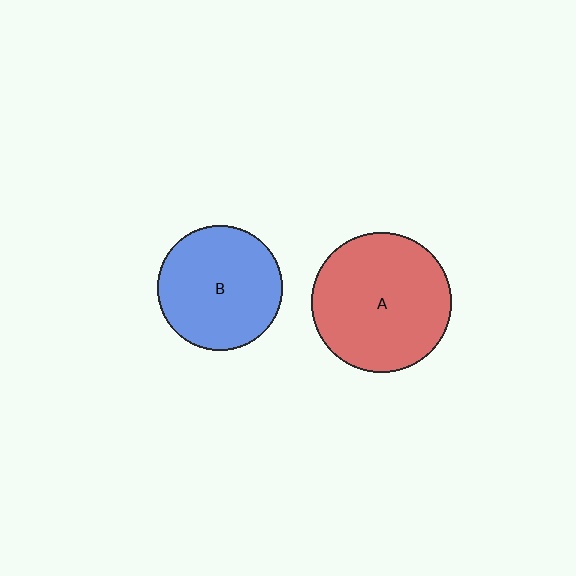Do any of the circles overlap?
No, none of the circles overlap.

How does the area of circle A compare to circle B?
Approximately 1.3 times.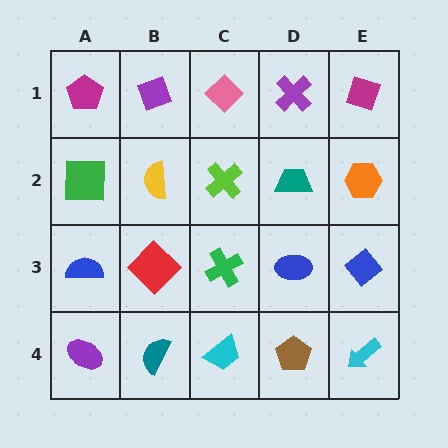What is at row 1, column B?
A purple diamond.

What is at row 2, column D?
A teal trapezoid.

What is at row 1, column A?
A magenta pentagon.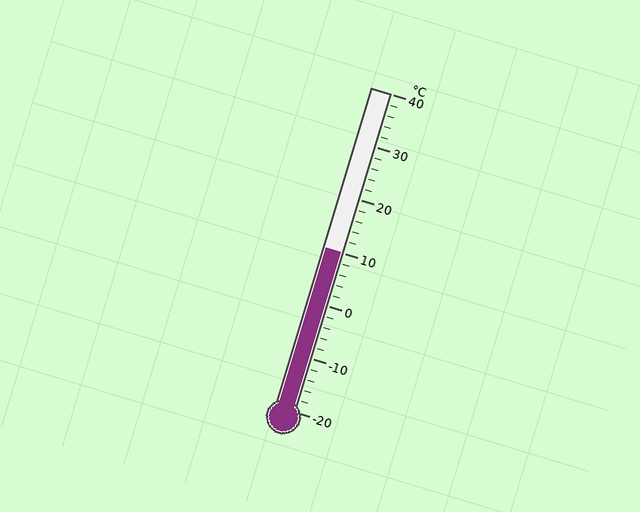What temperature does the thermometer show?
The thermometer shows approximately 10°C.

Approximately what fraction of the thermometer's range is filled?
The thermometer is filled to approximately 50% of its range.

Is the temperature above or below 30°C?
The temperature is below 30°C.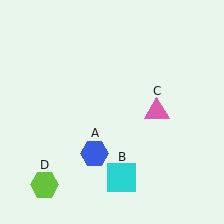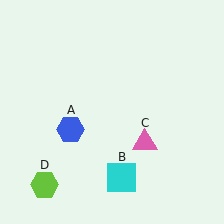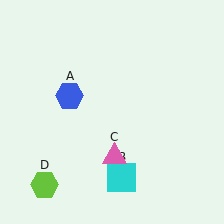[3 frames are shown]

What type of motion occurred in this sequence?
The blue hexagon (object A), pink triangle (object C) rotated clockwise around the center of the scene.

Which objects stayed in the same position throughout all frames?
Cyan square (object B) and lime hexagon (object D) remained stationary.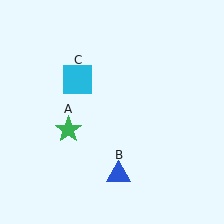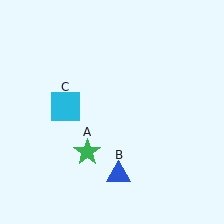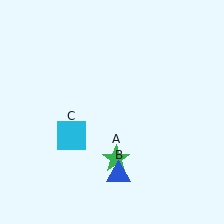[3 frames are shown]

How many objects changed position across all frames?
2 objects changed position: green star (object A), cyan square (object C).